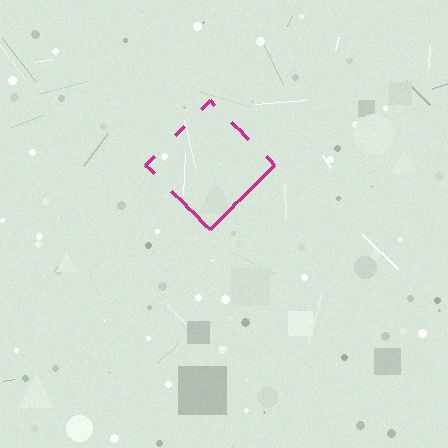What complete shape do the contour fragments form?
The contour fragments form a diamond.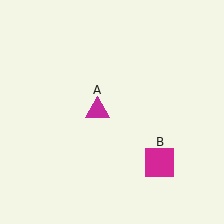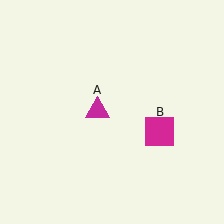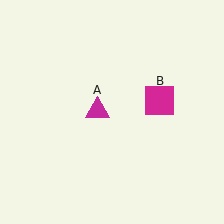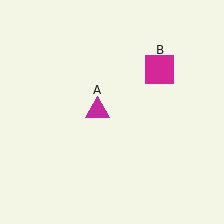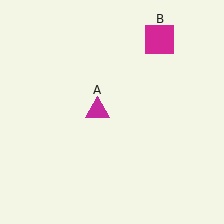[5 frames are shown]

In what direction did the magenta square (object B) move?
The magenta square (object B) moved up.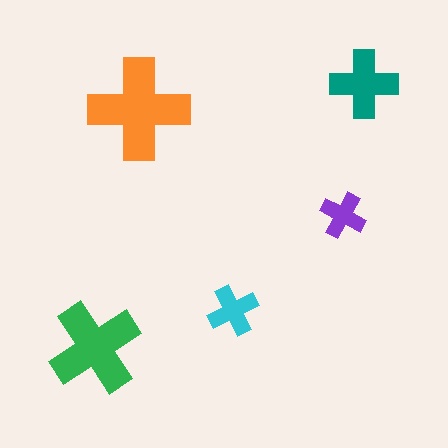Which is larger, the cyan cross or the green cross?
The green one.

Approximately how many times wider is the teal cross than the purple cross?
About 1.5 times wider.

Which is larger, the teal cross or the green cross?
The green one.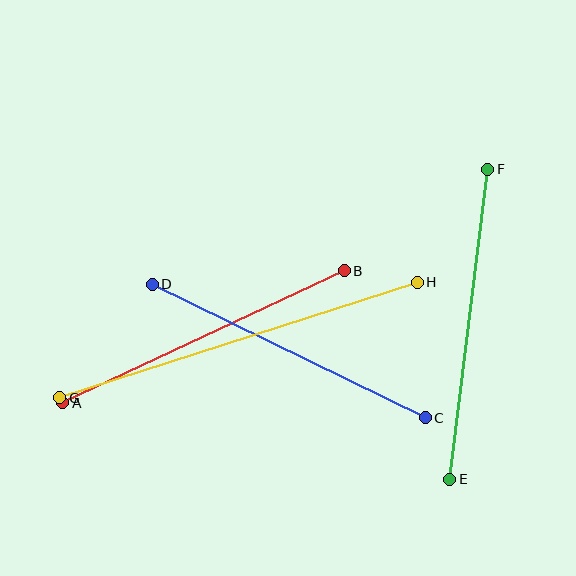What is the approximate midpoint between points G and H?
The midpoint is at approximately (238, 340) pixels.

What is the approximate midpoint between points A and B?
The midpoint is at approximately (203, 337) pixels.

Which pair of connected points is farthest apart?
Points G and H are farthest apart.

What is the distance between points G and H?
The distance is approximately 375 pixels.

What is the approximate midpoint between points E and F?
The midpoint is at approximately (469, 324) pixels.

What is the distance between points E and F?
The distance is approximately 313 pixels.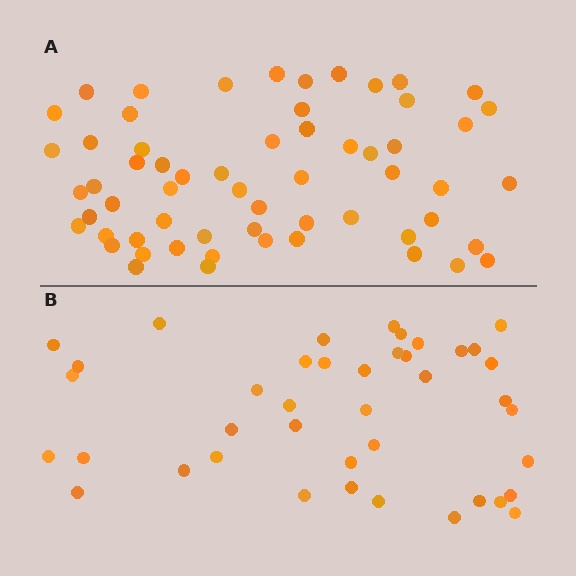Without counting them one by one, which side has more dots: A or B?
Region A (the top region) has more dots.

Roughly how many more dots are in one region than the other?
Region A has approximately 20 more dots than region B.